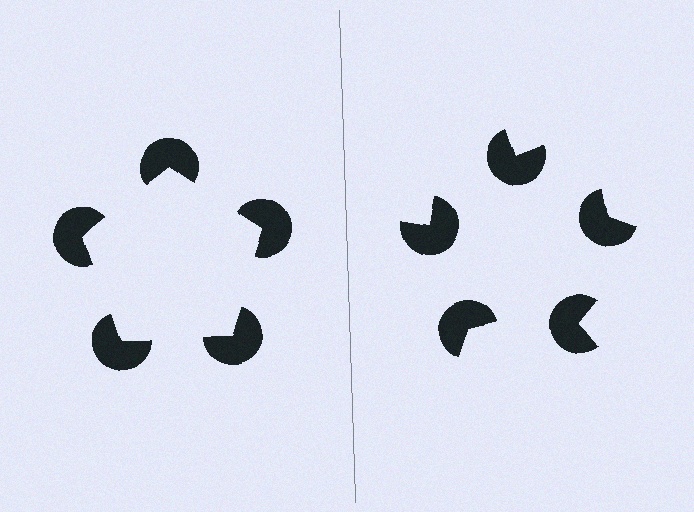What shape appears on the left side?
An illusory pentagon.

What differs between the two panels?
The pac-man discs are positioned identically on both sides; only the wedge orientations differ. On the left they align to a pentagon; on the right they are misaligned.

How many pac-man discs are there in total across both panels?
10 — 5 on each side.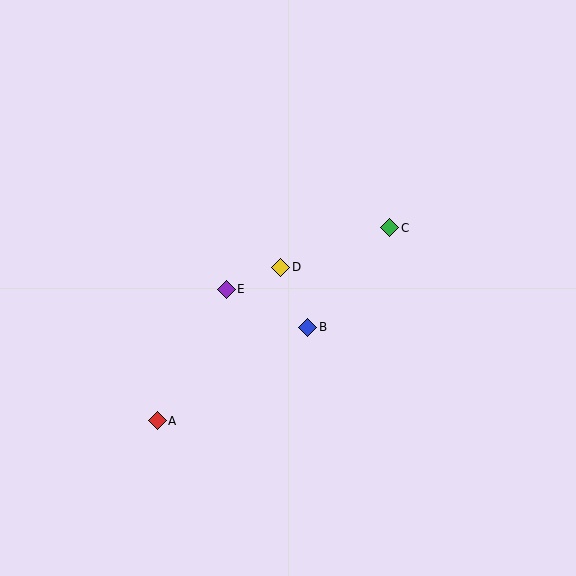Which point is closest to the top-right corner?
Point C is closest to the top-right corner.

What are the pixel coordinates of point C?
Point C is at (390, 228).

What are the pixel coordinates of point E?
Point E is at (226, 289).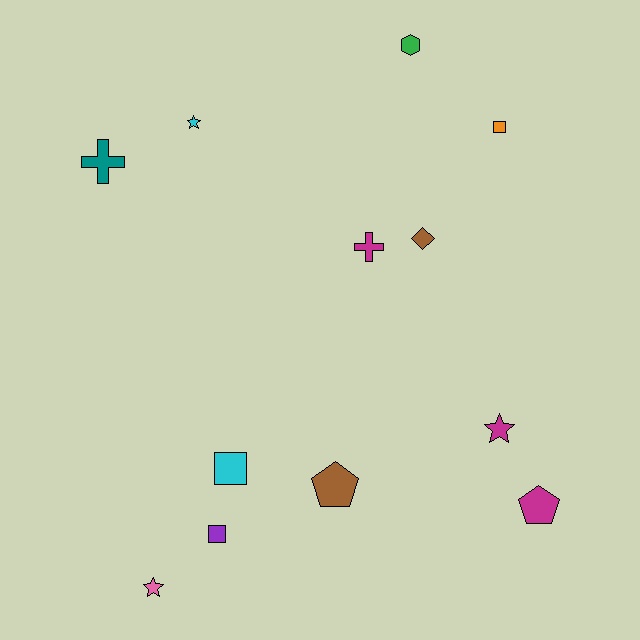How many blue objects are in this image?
There are no blue objects.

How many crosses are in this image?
There are 2 crosses.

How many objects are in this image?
There are 12 objects.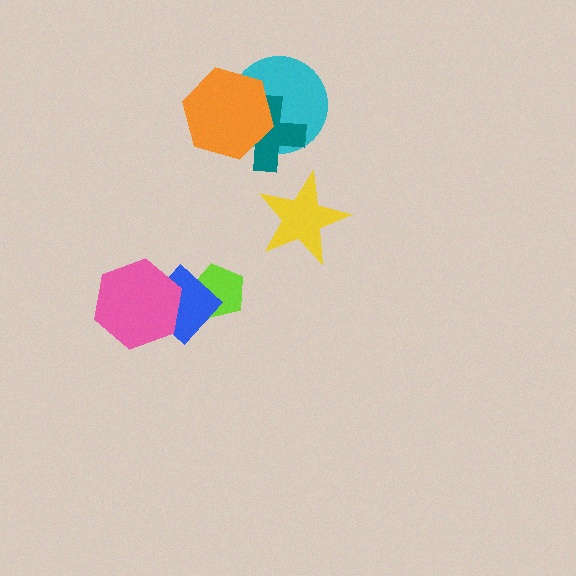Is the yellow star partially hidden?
No, no other shape covers it.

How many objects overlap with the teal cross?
2 objects overlap with the teal cross.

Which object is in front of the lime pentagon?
The blue diamond is in front of the lime pentagon.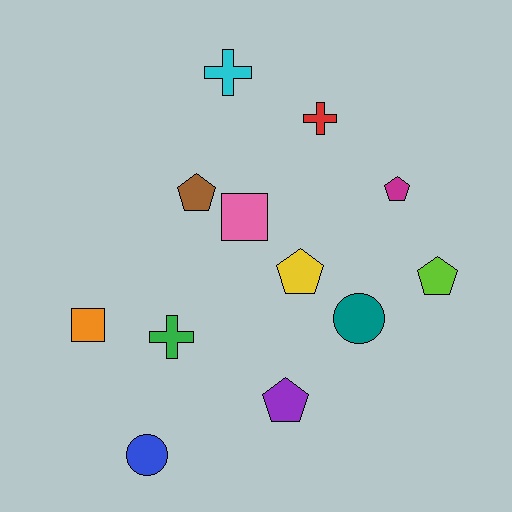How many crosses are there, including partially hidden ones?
There are 3 crosses.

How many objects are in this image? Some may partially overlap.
There are 12 objects.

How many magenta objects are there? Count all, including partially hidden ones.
There is 1 magenta object.